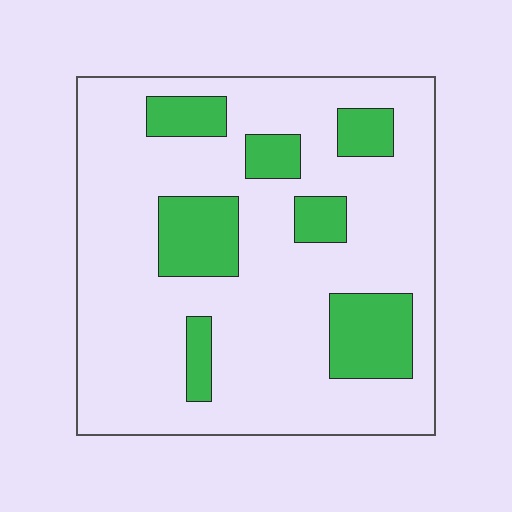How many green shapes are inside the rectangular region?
7.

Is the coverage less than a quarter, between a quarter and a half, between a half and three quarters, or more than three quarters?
Less than a quarter.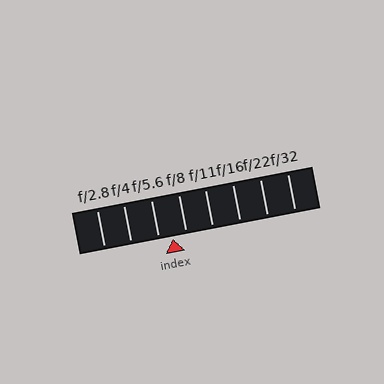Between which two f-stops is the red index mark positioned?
The index mark is between f/5.6 and f/8.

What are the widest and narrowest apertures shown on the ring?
The widest aperture shown is f/2.8 and the narrowest is f/32.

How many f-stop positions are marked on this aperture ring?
There are 8 f-stop positions marked.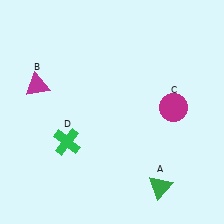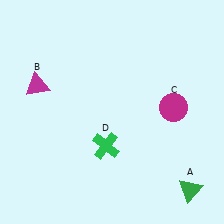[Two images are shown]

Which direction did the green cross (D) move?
The green cross (D) moved right.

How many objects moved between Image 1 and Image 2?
2 objects moved between the two images.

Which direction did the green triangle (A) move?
The green triangle (A) moved right.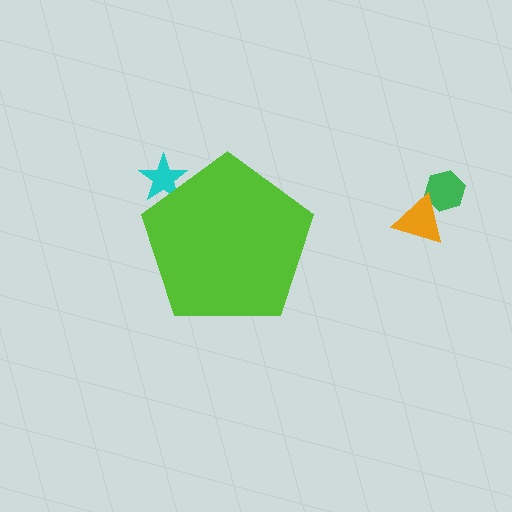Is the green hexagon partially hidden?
No, the green hexagon is fully visible.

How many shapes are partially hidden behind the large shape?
1 shape is partially hidden.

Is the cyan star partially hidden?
Yes, the cyan star is partially hidden behind the lime pentagon.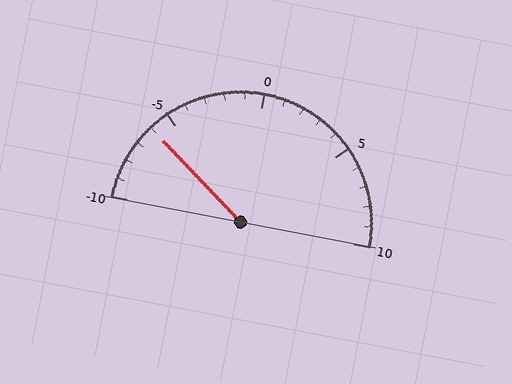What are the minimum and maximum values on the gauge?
The gauge ranges from -10 to 10.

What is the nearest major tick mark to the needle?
The nearest major tick mark is -5.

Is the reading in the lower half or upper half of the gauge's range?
The reading is in the lower half of the range (-10 to 10).